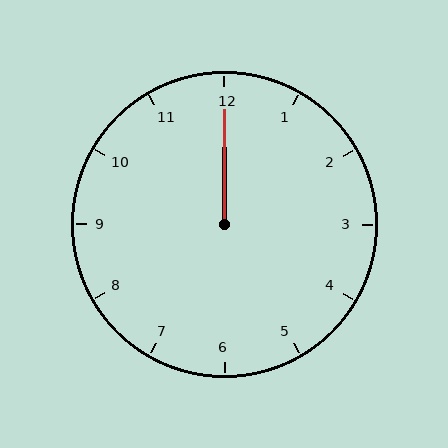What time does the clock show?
12:00.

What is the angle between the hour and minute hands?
Approximately 0 degrees.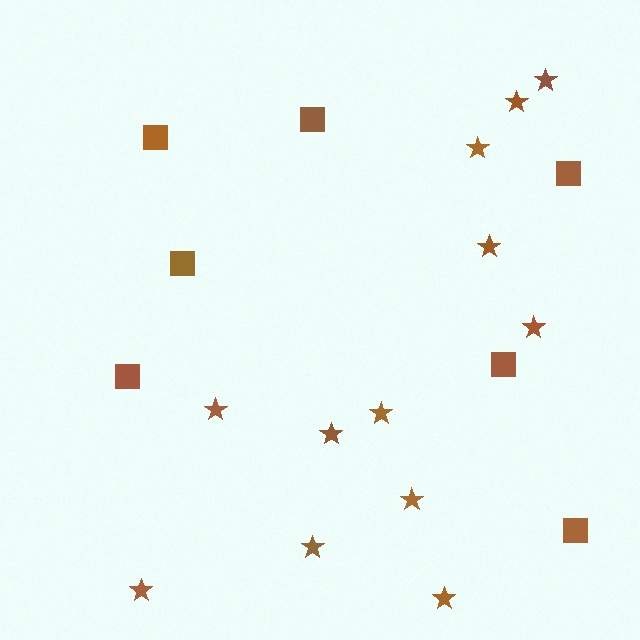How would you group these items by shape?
There are 2 groups: one group of stars (12) and one group of squares (7).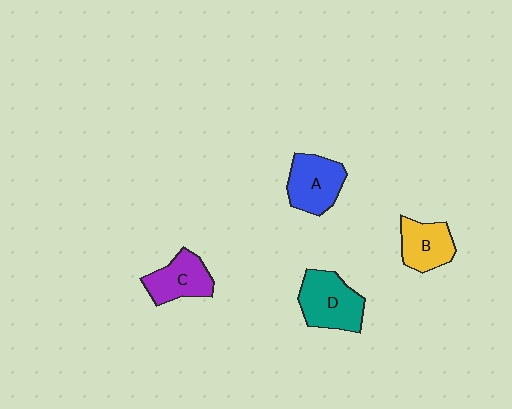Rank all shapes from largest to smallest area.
From largest to smallest: D (teal), A (blue), C (purple), B (yellow).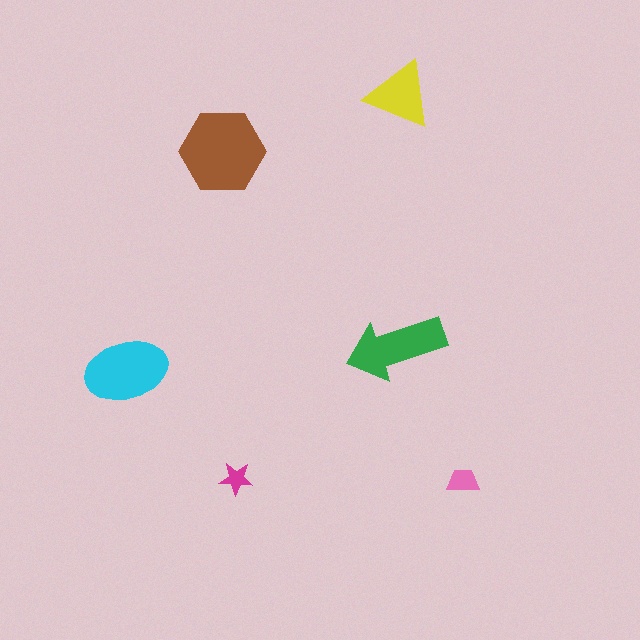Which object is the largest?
The brown hexagon.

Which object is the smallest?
The magenta star.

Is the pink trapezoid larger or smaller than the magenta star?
Larger.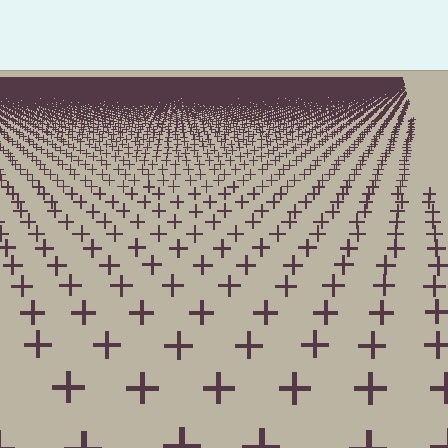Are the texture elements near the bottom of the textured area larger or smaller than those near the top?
Larger. Near the bottom, elements are closer to the viewer and appear at a bigger on-screen size.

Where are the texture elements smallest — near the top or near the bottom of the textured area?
Near the top.